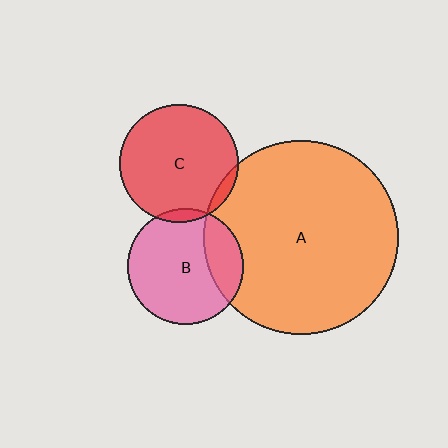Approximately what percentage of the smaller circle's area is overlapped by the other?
Approximately 5%.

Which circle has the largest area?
Circle A (orange).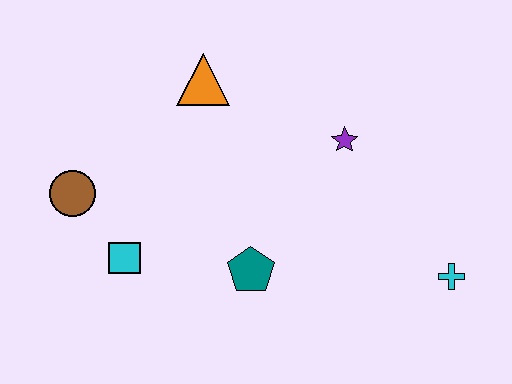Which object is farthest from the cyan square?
The cyan cross is farthest from the cyan square.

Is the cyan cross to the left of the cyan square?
No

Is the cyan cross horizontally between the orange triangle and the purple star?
No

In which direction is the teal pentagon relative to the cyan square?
The teal pentagon is to the right of the cyan square.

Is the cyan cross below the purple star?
Yes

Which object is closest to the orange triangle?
The purple star is closest to the orange triangle.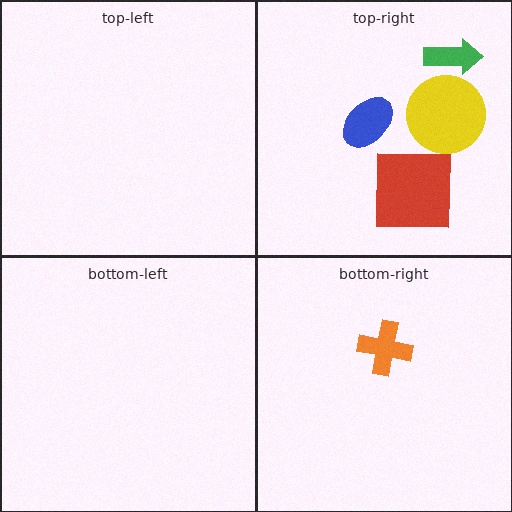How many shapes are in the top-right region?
4.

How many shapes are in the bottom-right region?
1.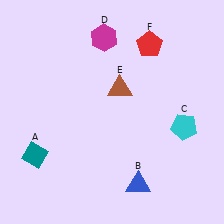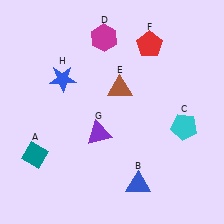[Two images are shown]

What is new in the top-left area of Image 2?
A blue star (H) was added in the top-left area of Image 2.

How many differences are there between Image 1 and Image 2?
There are 2 differences between the two images.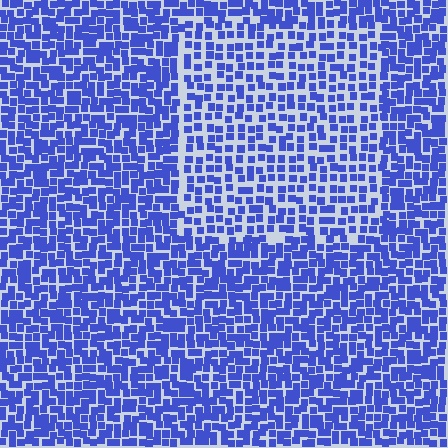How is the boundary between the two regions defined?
The boundary is defined by a change in element density (approximately 1.6x ratio). All elements are the same color, size, and shape.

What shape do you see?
I see a rectangle.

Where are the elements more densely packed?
The elements are more densely packed outside the rectangle boundary.